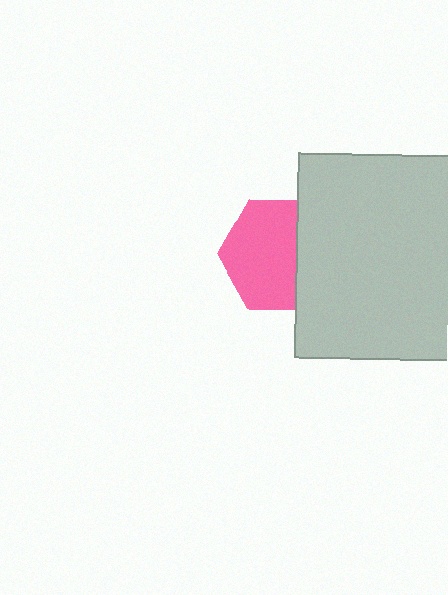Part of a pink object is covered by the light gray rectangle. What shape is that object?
It is a hexagon.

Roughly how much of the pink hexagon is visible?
Most of it is visible (roughly 67%).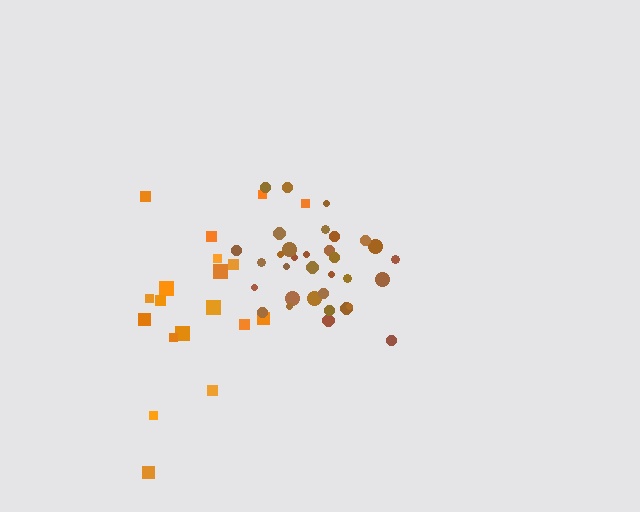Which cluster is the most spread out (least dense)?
Orange.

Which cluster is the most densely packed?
Brown.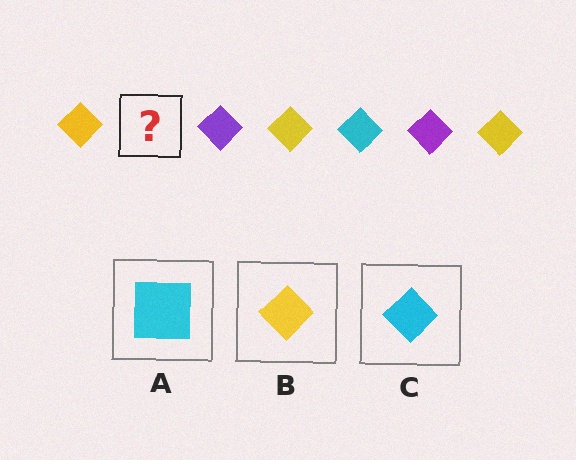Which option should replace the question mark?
Option C.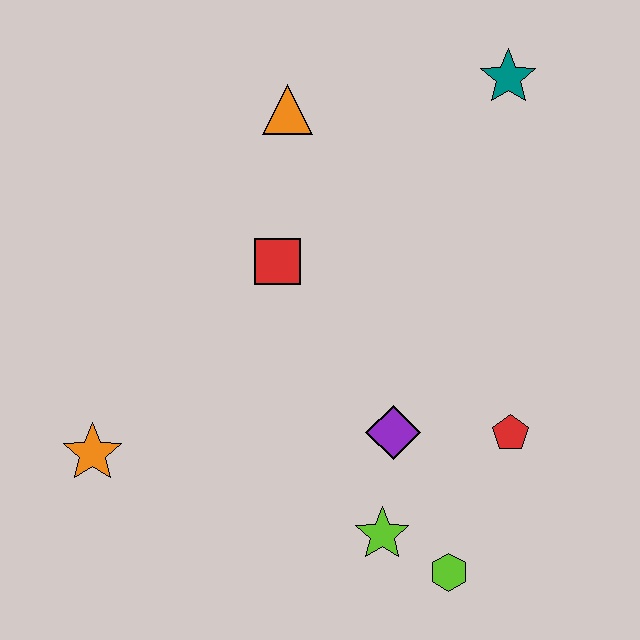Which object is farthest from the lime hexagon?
The teal star is farthest from the lime hexagon.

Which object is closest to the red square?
The orange triangle is closest to the red square.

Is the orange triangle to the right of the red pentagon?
No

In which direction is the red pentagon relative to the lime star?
The red pentagon is to the right of the lime star.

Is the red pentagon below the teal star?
Yes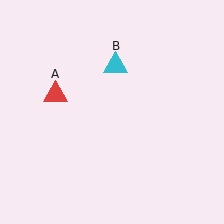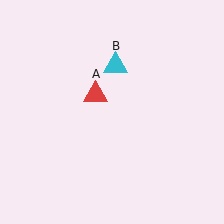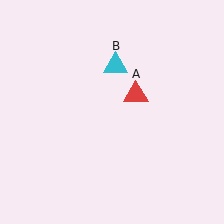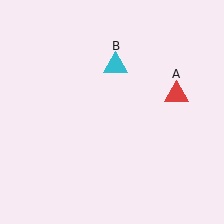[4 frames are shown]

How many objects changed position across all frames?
1 object changed position: red triangle (object A).